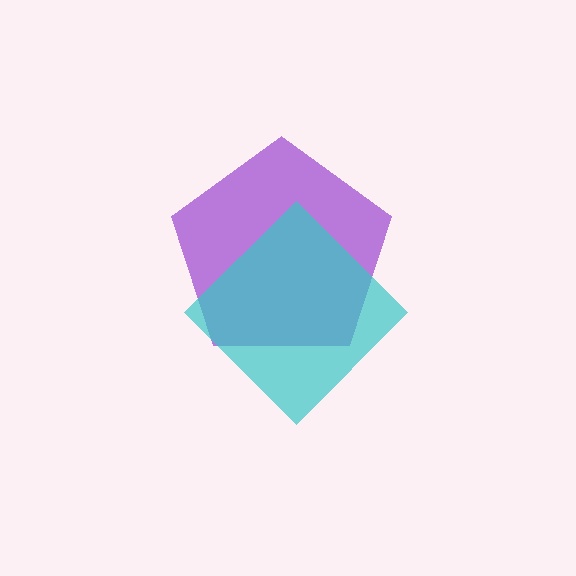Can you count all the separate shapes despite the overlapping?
Yes, there are 2 separate shapes.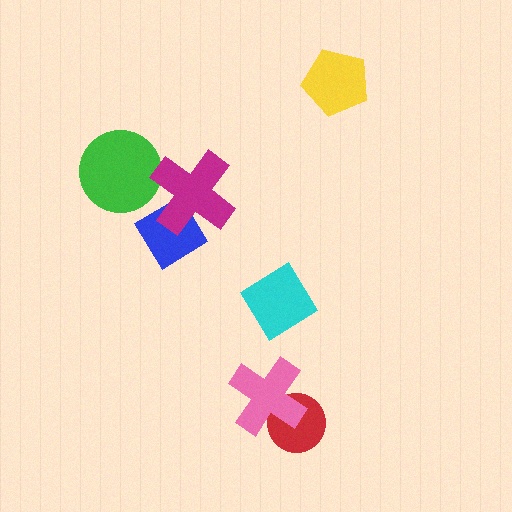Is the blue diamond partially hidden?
Yes, it is partially covered by another shape.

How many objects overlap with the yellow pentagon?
0 objects overlap with the yellow pentagon.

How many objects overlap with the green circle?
1 object overlaps with the green circle.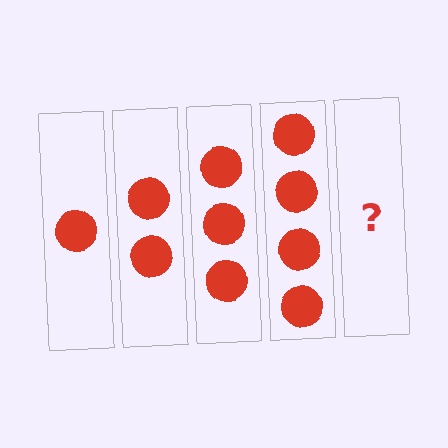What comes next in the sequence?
The next element should be 5 circles.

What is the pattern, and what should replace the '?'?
The pattern is that each step adds one more circle. The '?' should be 5 circles.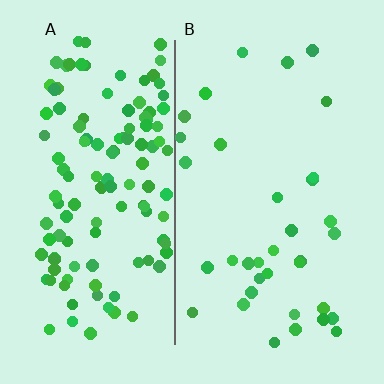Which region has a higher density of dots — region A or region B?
A (the left).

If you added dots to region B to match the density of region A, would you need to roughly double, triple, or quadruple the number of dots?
Approximately quadruple.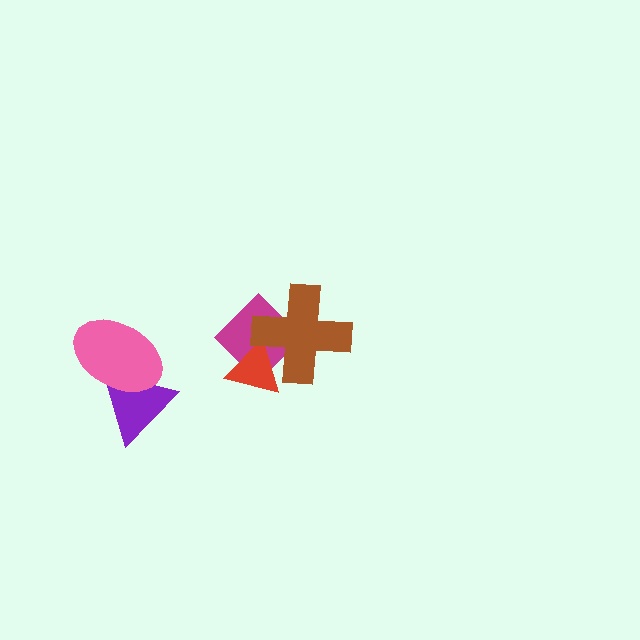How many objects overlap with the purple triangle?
1 object overlaps with the purple triangle.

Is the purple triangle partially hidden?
Yes, it is partially covered by another shape.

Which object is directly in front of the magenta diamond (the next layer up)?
The red triangle is directly in front of the magenta diamond.